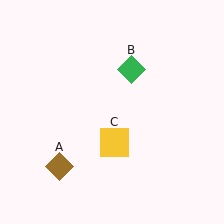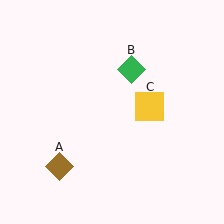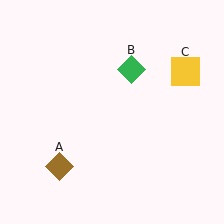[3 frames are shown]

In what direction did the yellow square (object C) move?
The yellow square (object C) moved up and to the right.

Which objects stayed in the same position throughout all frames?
Brown diamond (object A) and green diamond (object B) remained stationary.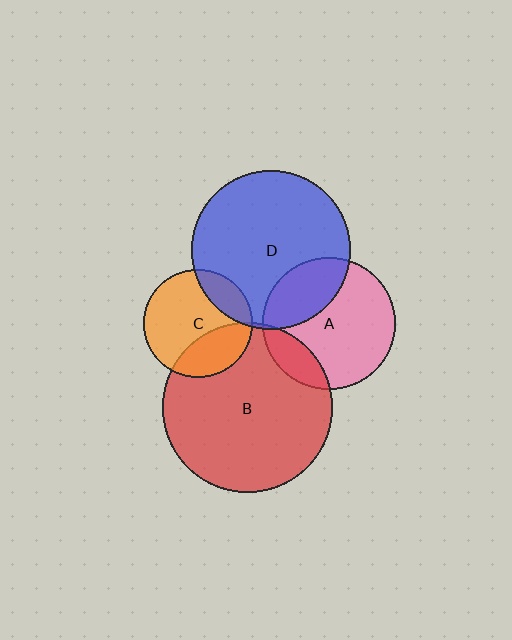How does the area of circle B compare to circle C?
Approximately 2.4 times.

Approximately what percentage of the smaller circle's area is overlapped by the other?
Approximately 5%.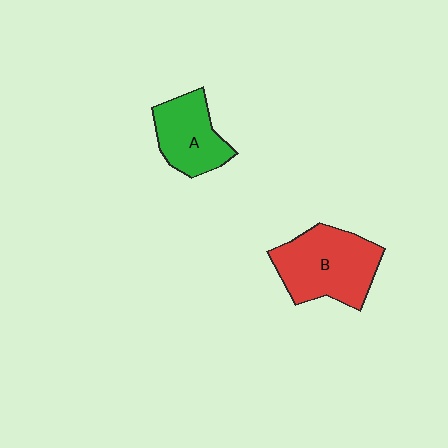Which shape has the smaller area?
Shape A (green).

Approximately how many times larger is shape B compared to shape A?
Approximately 1.4 times.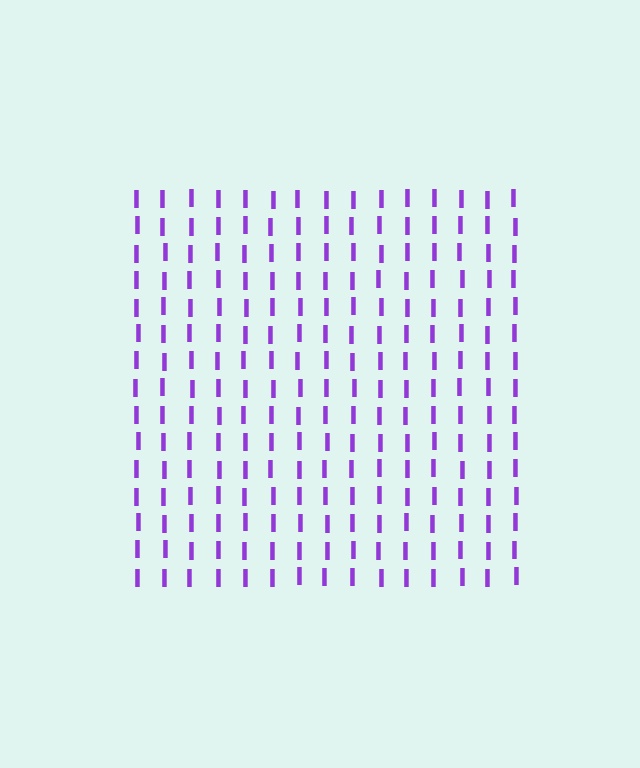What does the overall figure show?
The overall figure shows a square.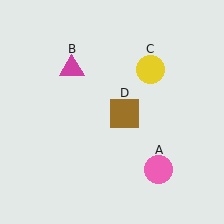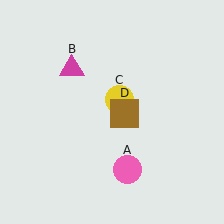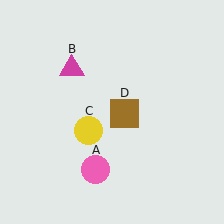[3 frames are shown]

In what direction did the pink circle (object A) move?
The pink circle (object A) moved left.